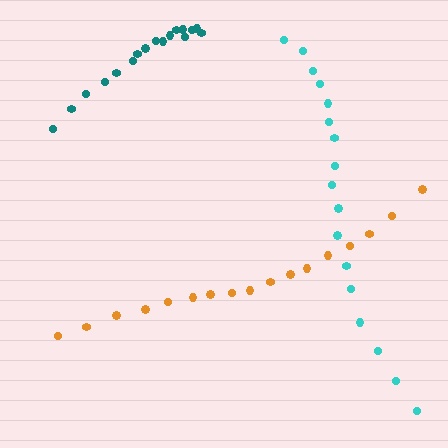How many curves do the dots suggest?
There are 3 distinct paths.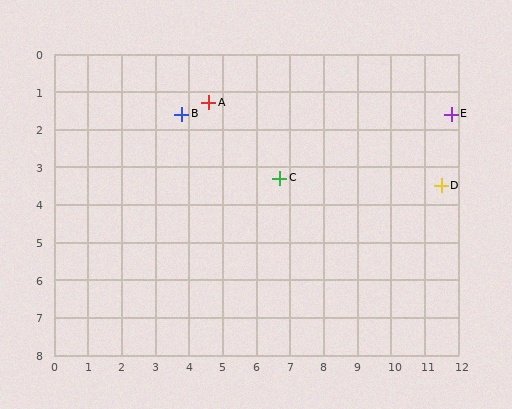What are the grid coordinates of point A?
Point A is at approximately (4.6, 1.3).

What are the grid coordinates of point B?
Point B is at approximately (3.8, 1.6).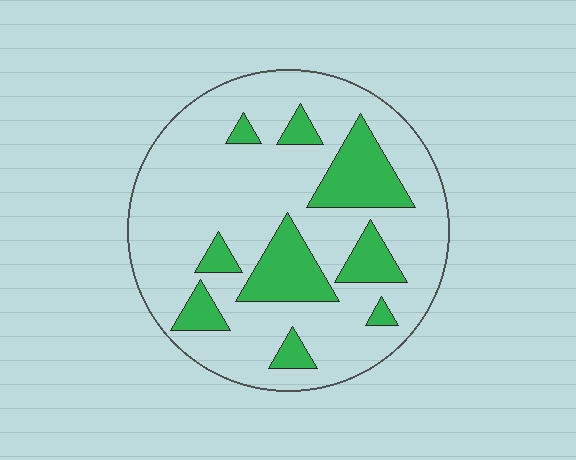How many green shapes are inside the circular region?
9.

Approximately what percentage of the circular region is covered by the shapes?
Approximately 20%.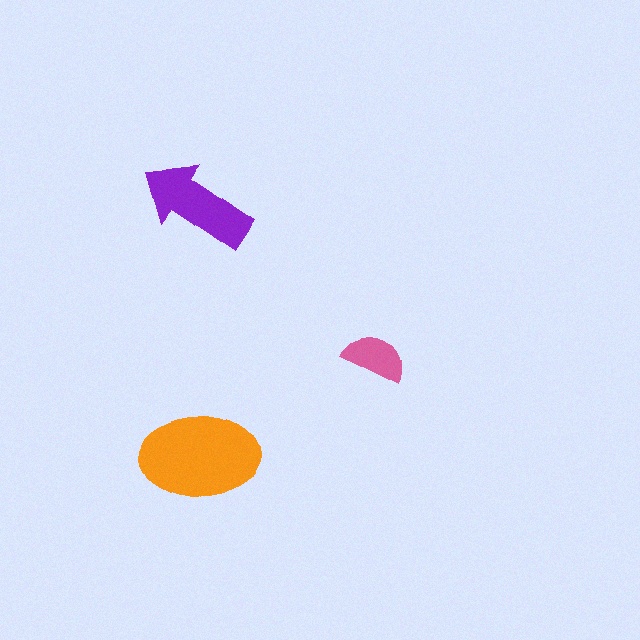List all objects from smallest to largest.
The pink semicircle, the purple arrow, the orange ellipse.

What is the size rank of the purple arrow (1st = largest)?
2nd.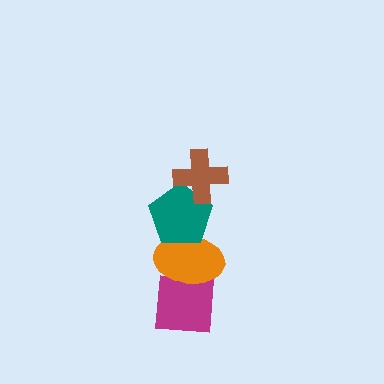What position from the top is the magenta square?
The magenta square is 4th from the top.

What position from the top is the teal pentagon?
The teal pentagon is 2nd from the top.